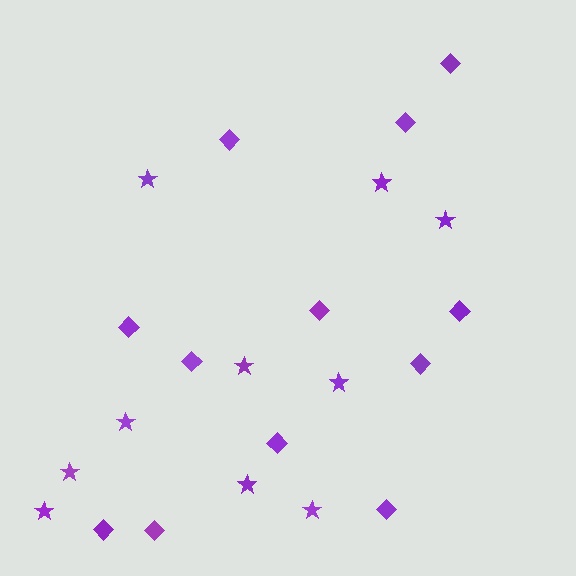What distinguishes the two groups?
There are 2 groups: one group of diamonds (12) and one group of stars (10).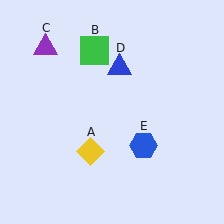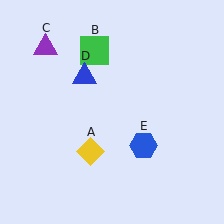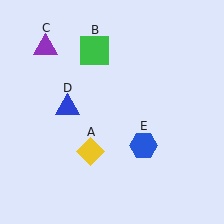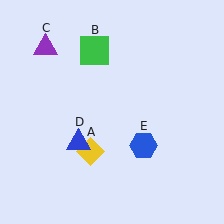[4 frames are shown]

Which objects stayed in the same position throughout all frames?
Yellow diamond (object A) and green square (object B) and purple triangle (object C) and blue hexagon (object E) remained stationary.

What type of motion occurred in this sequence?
The blue triangle (object D) rotated counterclockwise around the center of the scene.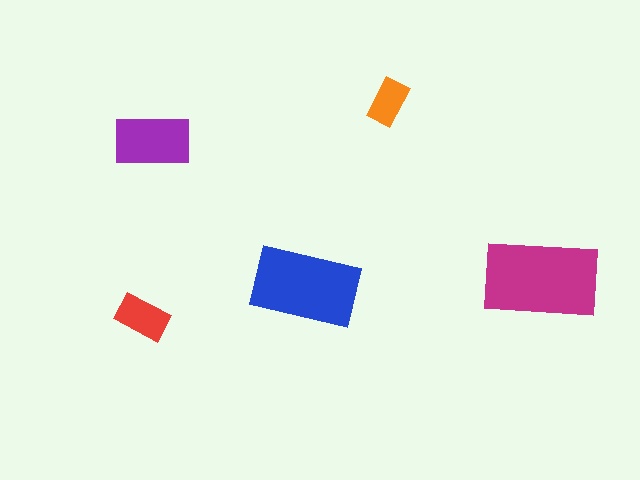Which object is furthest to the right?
The magenta rectangle is rightmost.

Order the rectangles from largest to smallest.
the magenta one, the blue one, the purple one, the red one, the orange one.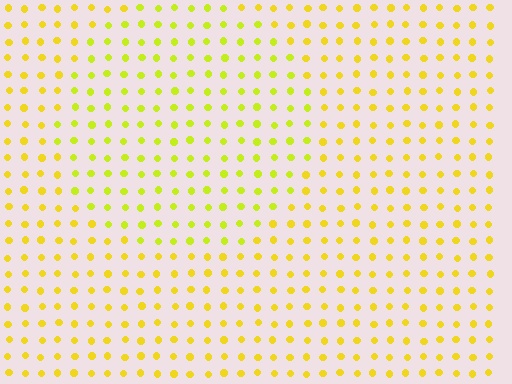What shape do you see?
I see a circle.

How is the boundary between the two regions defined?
The boundary is defined purely by a slight shift in hue (about 19 degrees). Spacing, size, and orientation are identical on both sides.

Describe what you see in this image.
The image is filled with small yellow elements in a uniform arrangement. A circle-shaped region is visible where the elements are tinted to a slightly different hue, forming a subtle color boundary.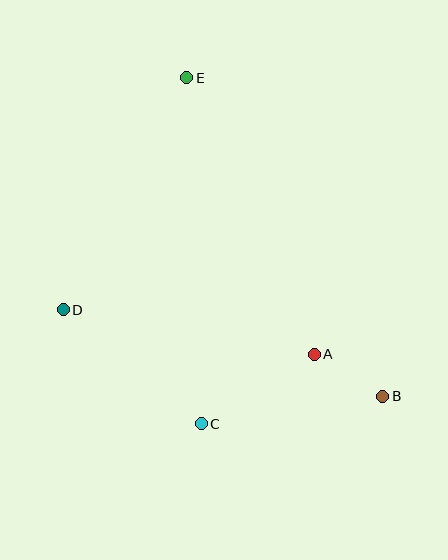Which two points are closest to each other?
Points A and B are closest to each other.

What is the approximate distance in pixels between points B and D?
The distance between B and D is approximately 331 pixels.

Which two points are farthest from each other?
Points B and E are farthest from each other.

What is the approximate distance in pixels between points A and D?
The distance between A and D is approximately 254 pixels.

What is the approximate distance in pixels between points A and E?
The distance between A and E is approximately 305 pixels.